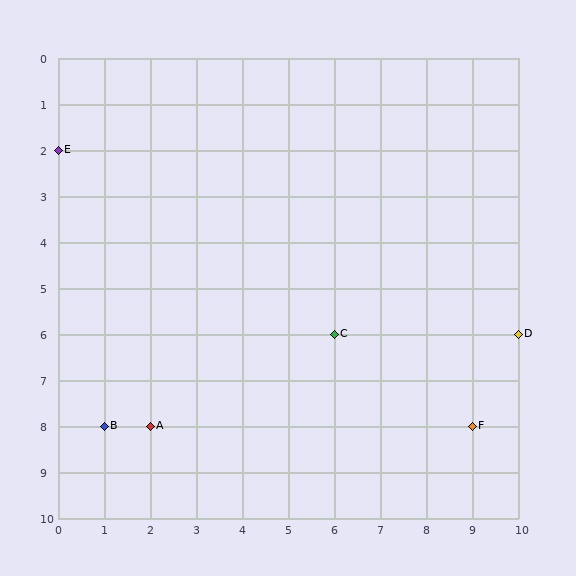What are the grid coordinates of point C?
Point C is at grid coordinates (6, 6).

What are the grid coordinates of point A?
Point A is at grid coordinates (2, 8).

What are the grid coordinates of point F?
Point F is at grid coordinates (9, 8).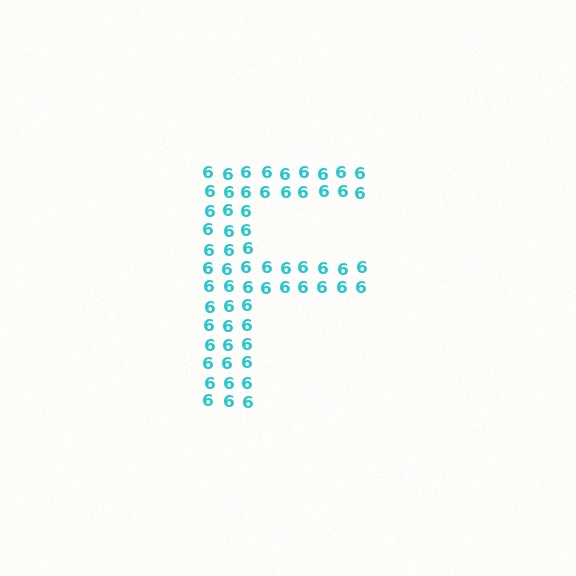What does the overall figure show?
The overall figure shows the letter F.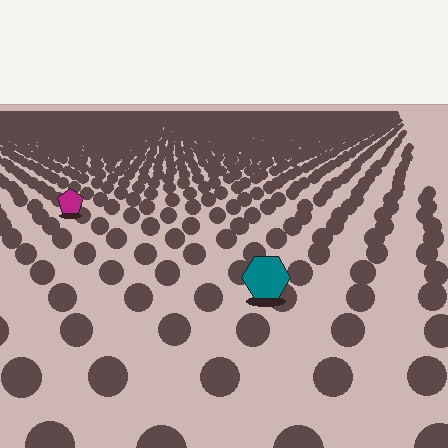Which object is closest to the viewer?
The teal hexagon is closest. The texture marks near it are larger and more spread out.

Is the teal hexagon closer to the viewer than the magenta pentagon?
Yes. The teal hexagon is closer — you can tell from the texture gradient: the ground texture is coarser near it.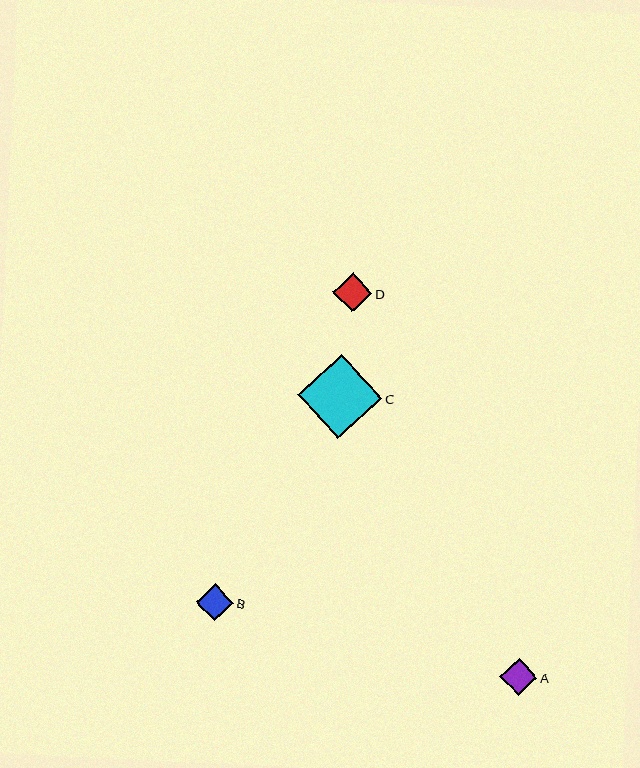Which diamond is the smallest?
Diamond A is the smallest with a size of approximately 37 pixels.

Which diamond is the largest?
Diamond C is the largest with a size of approximately 84 pixels.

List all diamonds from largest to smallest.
From largest to smallest: C, D, B, A.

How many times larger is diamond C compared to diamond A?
Diamond C is approximately 2.3 times the size of diamond A.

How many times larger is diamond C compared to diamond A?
Diamond C is approximately 2.3 times the size of diamond A.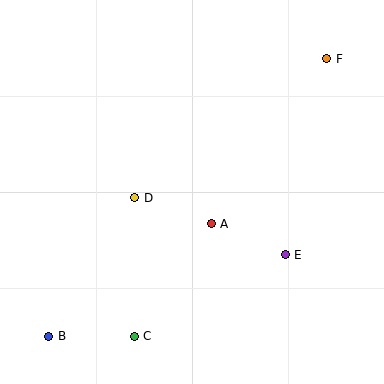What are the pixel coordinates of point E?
Point E is at (285, 255).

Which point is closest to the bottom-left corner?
Point B is closest to the bottom-left corner.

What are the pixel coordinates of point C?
Point C is at (134, 336).